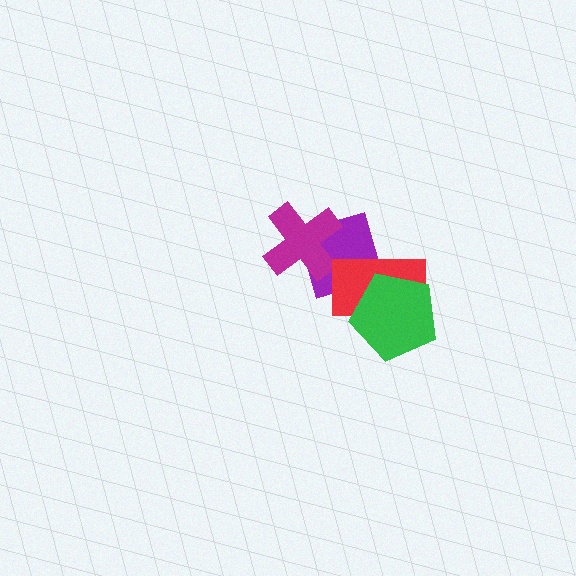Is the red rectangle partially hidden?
Yes, it is partially covered by another shape.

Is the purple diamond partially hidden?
Yes, it is partially covered by another shape.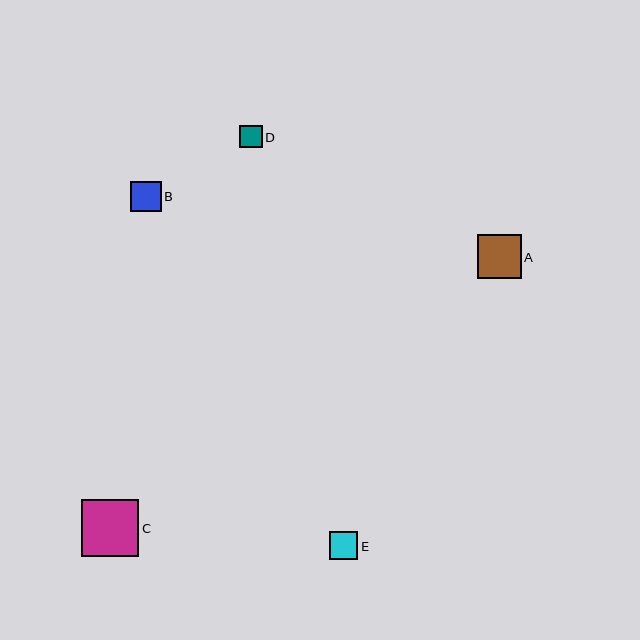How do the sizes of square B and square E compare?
Square B and square E are approximately the same size.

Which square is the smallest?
Square D is the smallest with a size of approximately 23 pixels.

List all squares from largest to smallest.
From largest to smallest: C, A, B, E, D.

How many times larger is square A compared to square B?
Square A is approximately 1.4 times the size of square B.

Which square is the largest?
Square C is the largest with a size of approximately 57 pixels.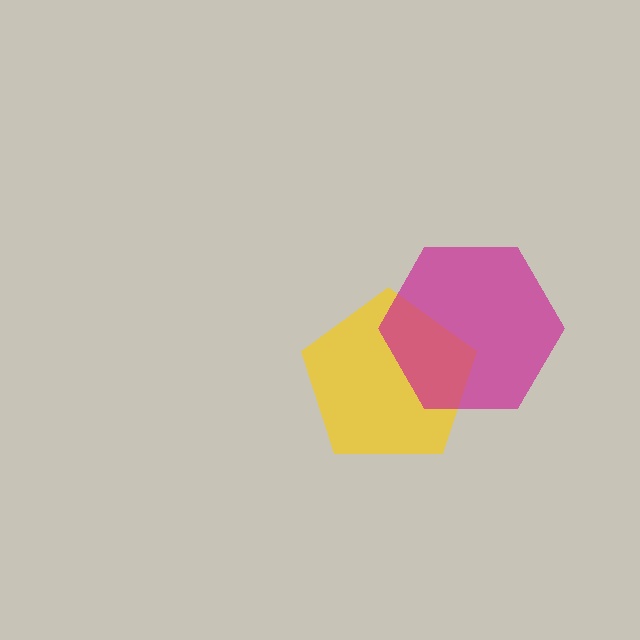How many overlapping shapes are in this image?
There are 2 overlapping shapes in the image.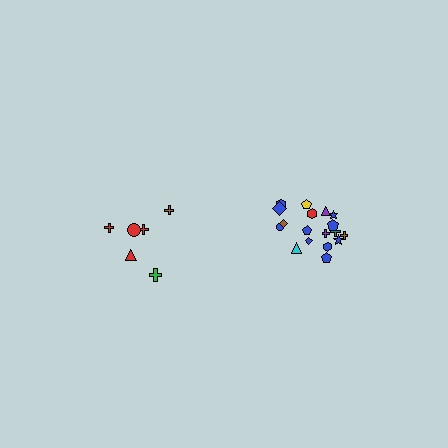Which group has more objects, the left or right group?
The right group.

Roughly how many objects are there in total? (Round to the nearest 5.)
Roughly 25 objects in total.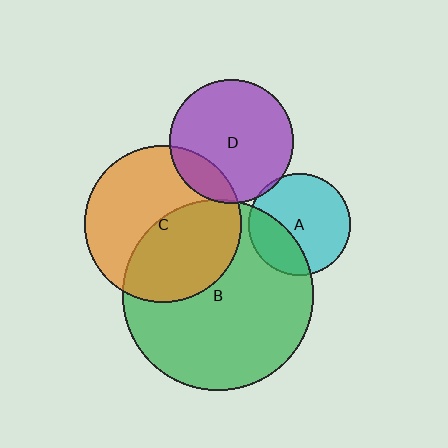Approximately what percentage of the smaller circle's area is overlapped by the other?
Approximately 30%.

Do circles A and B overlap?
Yes.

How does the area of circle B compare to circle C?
Approximately 1.5 times.